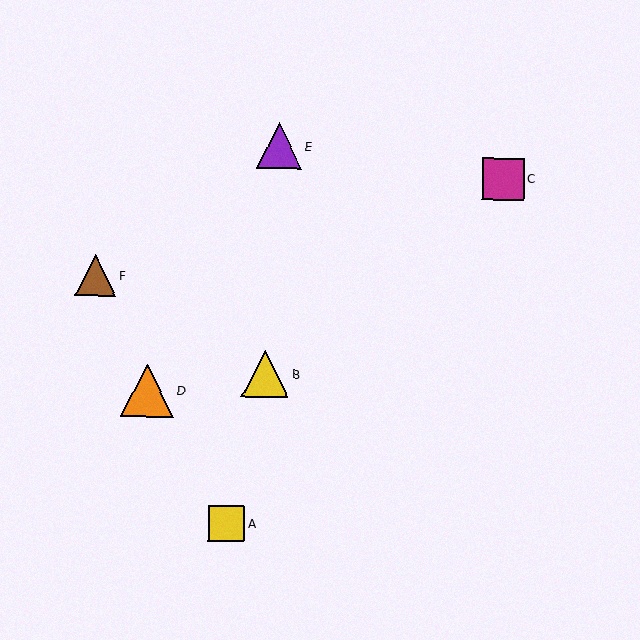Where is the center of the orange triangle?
The center of the orange triangle is at (147, 390).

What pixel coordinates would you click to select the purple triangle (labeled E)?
Click at (279, 146) to select the purple triangle E.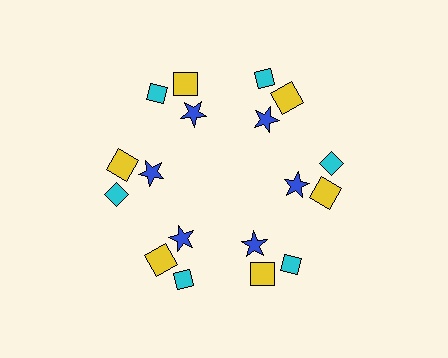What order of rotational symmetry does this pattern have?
This pattern has 6-fold rotational symmetry.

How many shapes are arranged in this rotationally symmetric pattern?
There are 18 shapes, arranged in 6 groups of 3.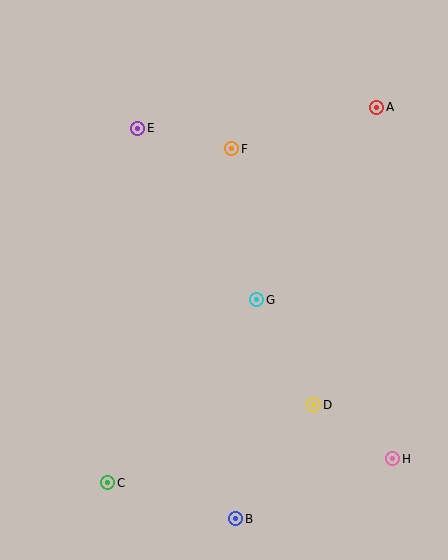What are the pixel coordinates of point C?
Point C is at (108, 483).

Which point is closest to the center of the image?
Point G at (257, 300) is closest to the center.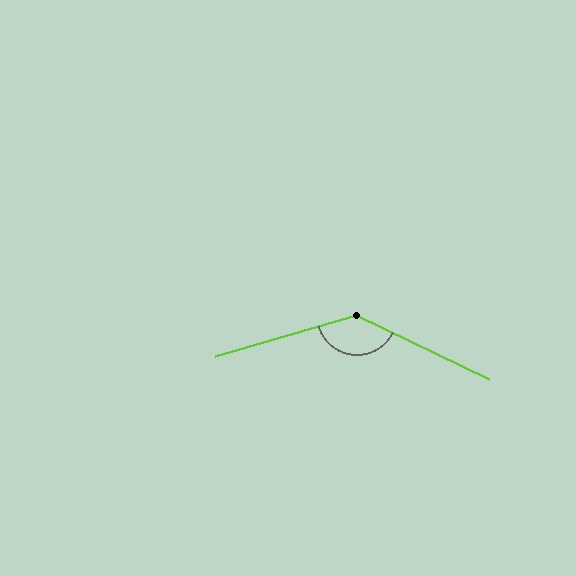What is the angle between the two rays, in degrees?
Approximately 138 degrees.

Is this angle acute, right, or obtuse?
It is obtuse.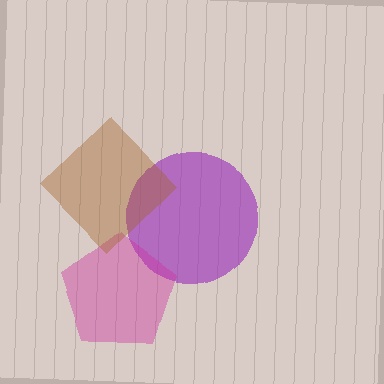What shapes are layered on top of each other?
The layered shapes are: a purple circle, a magenta pentagon, a brown diamond.